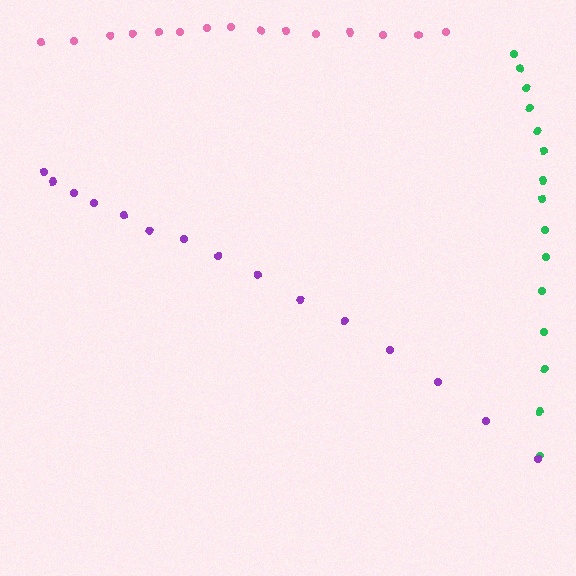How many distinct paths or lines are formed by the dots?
There are 3 distinct paths.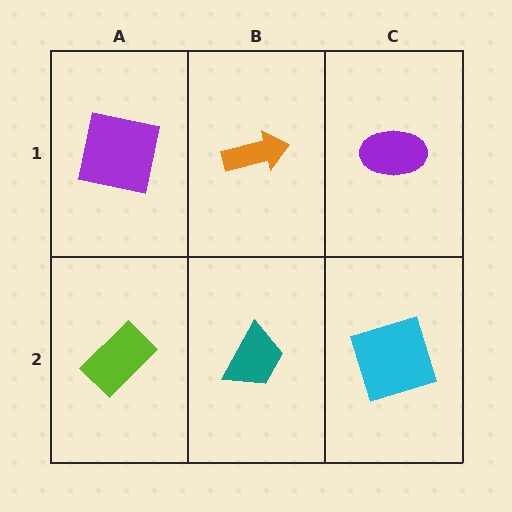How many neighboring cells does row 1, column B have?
3.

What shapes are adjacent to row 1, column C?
A cyan square (row 2, column C), an orange arrow (row 1, column B).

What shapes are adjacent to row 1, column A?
A lime rectangle (row 2, column A), an orange arrow (row 1, column B).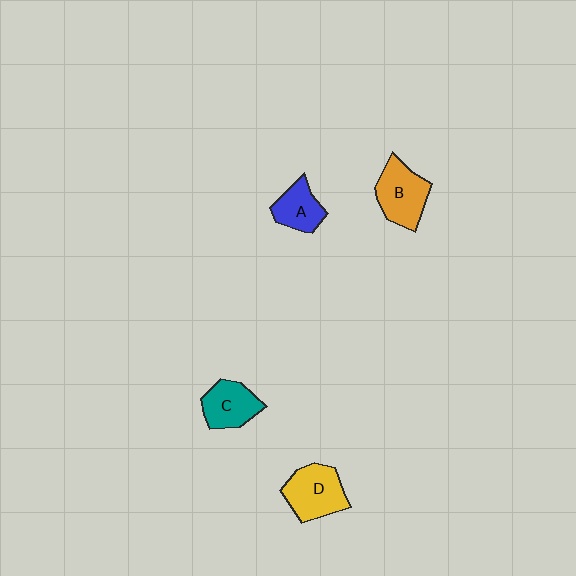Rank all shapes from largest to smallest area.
From largest to smallest: D (yellow), B (orange), C (teal), A (blue).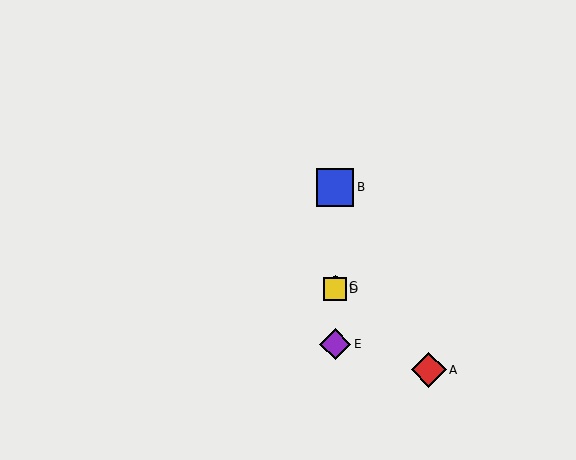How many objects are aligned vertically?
4 objects (B, C, D, E) are aligned vertically.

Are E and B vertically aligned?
Yes, both are at x≈335.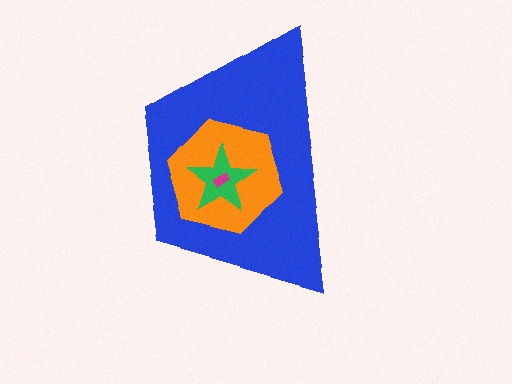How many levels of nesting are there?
4.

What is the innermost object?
The magenta rectangle.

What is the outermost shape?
The blue trapezoid.